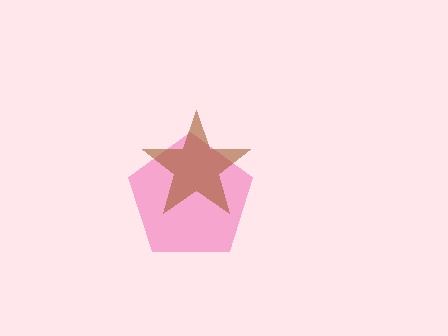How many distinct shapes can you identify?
There are 2 distinct shapes: a pink pentagon, a brown star.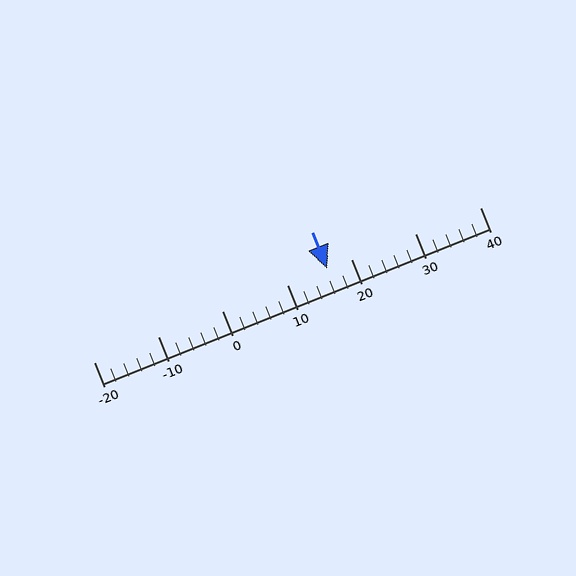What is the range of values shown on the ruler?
The ruler shows values from -20 to 40.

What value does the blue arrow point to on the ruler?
The blue arrow points to approximately 16.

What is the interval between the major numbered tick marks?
The major tick marks are spaced 10 units apart.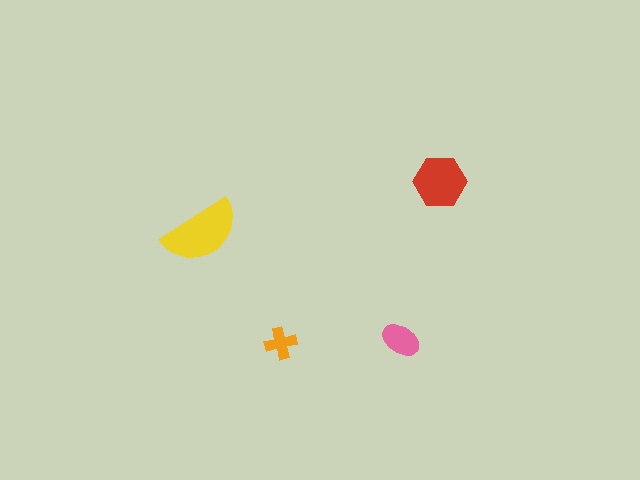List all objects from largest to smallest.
The yellow semicircle, the red hexagon, the pink ellipse, the orange cross.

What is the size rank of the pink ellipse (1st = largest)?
3rd.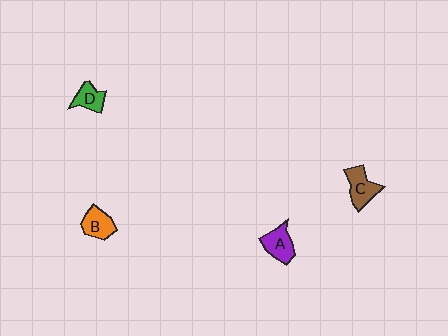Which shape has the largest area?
Shape C (brown).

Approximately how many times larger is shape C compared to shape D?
Approximately 1.3 times.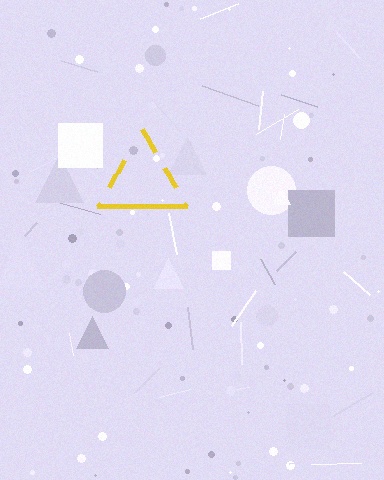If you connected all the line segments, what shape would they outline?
They would outline a triangle.